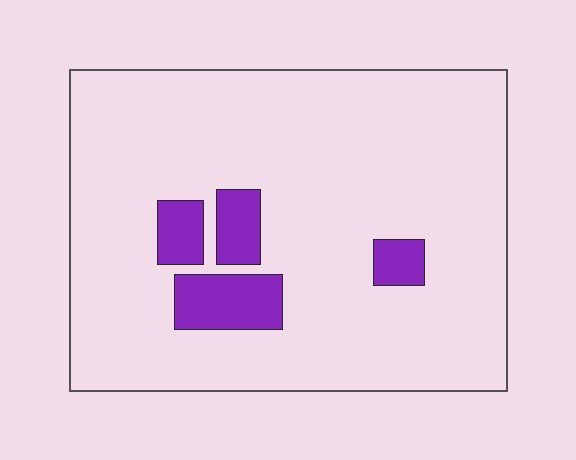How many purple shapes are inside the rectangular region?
4.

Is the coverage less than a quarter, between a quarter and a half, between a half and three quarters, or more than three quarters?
Less than a quarter.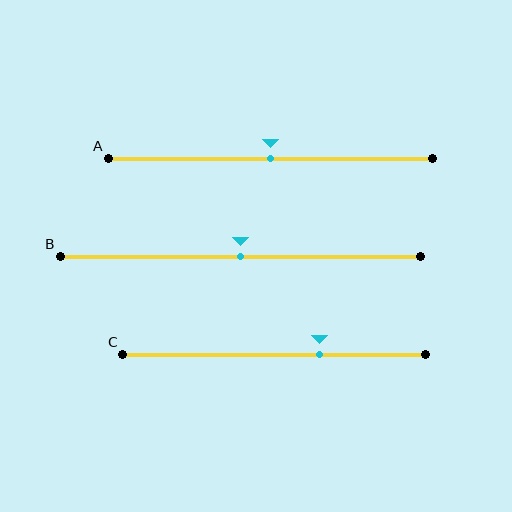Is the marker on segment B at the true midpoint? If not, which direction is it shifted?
Yes, the marker on segment B is at the true midpoint.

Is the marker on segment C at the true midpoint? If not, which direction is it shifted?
No, the marker on segment C is shifted to the right by about 15% of the segment length.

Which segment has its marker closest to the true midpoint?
Segment A has its marker closest to the true midpoint.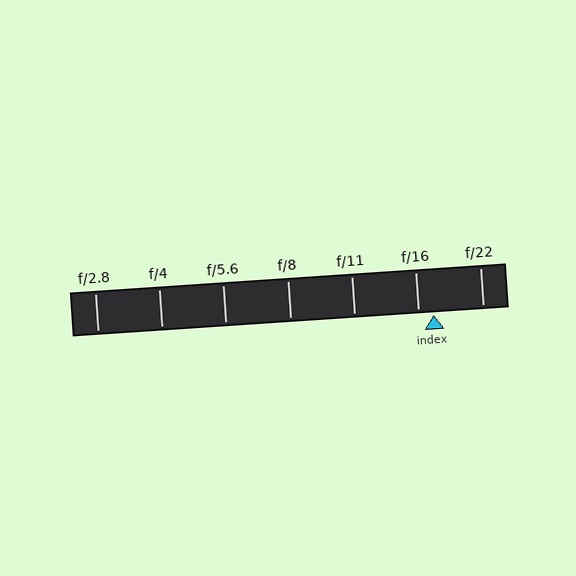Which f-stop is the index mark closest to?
The index mark is closest to f/16.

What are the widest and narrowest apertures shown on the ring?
The widest aperture shown is f/2.8 and the narrowest is f/22.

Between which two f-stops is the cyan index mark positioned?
The index mark is between f/16 and f/22.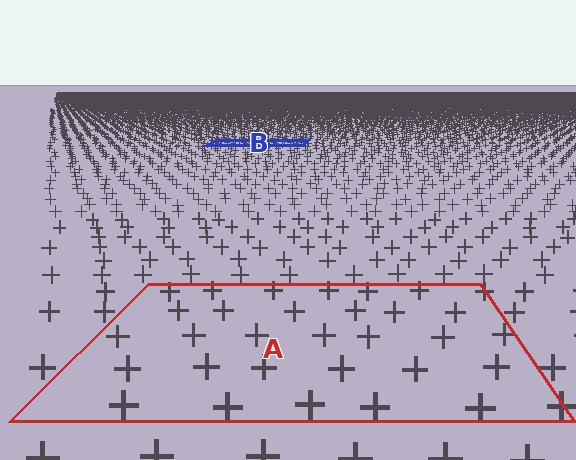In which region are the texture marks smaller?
The texture marks are smaller in region B, because it is farther away.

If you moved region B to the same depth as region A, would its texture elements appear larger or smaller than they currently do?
They would appear larger. At a closer depth, the same texture elements are projected at a bigger on-screen size.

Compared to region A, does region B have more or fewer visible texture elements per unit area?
Region B has more texture elements per unit area — they are packed more densely because it is farther away.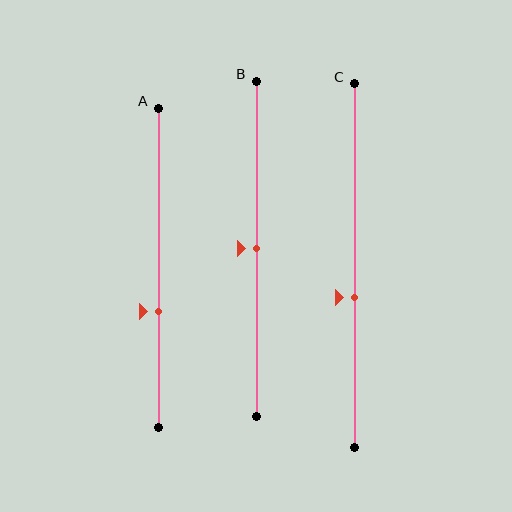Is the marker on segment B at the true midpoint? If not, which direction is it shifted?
Yes, the marker on segment B is at the true midpoint.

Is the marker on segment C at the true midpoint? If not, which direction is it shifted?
No, the marker on segment C is shifted downward by about 9% of the segment length.